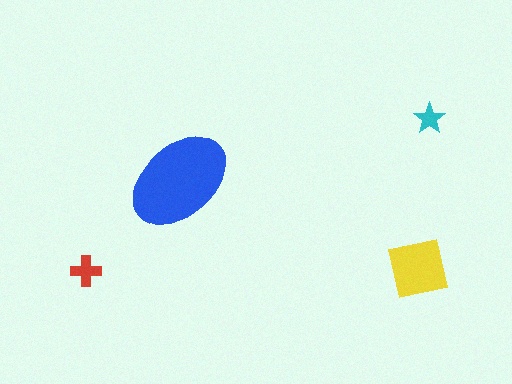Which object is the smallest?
The cyan star.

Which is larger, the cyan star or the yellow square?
The yellow square.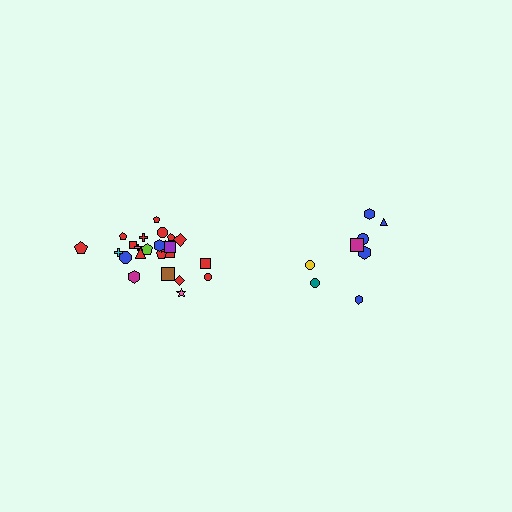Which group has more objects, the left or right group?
The left group.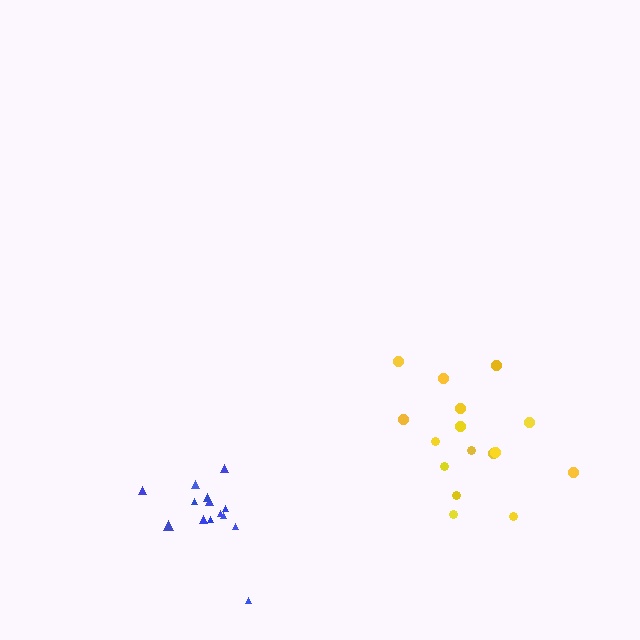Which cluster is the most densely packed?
Blue.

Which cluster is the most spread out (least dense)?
Yellow.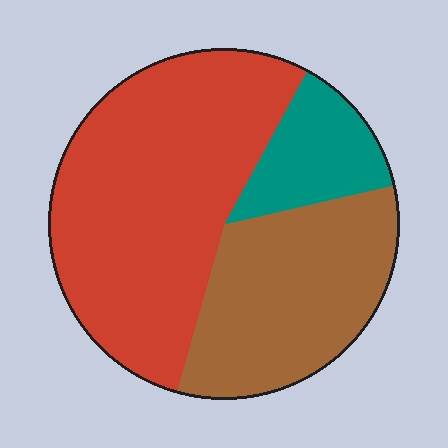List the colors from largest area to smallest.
From largest to smallest: red, brown, teal.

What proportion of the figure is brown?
Brown covers 33% of the figure.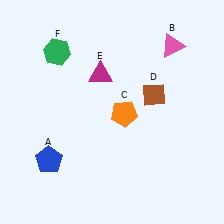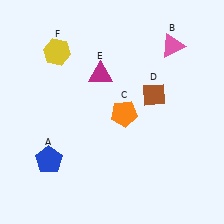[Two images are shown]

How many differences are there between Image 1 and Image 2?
There is 1 difference between the two images.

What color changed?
The hexagon (F) changed from green in Image 1 to yellow in Image 2.